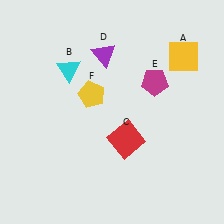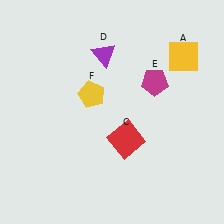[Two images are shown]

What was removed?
The cyan triangle (B) was removed in Image 2.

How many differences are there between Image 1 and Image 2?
There is 1 difference between the two images.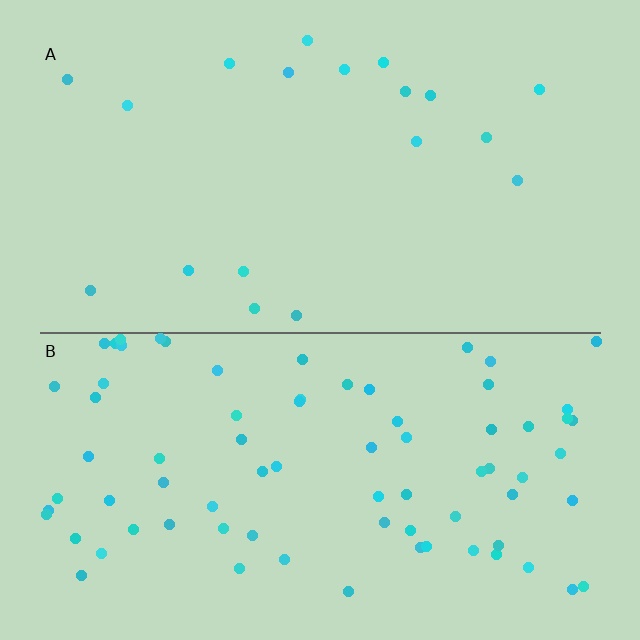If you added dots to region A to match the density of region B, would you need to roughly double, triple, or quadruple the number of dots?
Approximately quadruple.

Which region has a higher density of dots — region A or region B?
B (the bottom).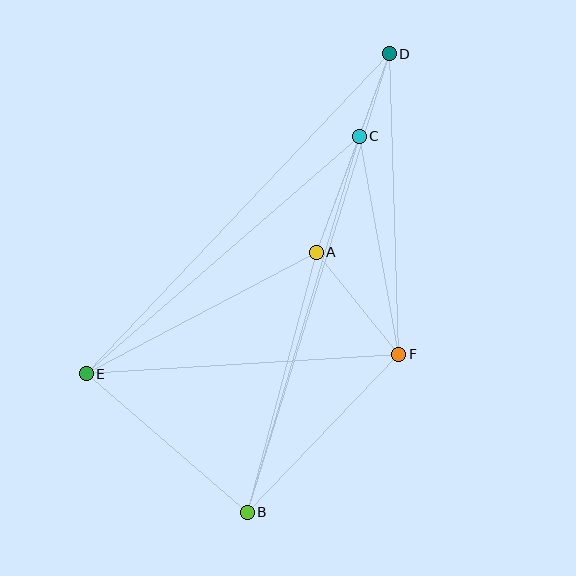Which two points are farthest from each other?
Points B and D are farthest from each other.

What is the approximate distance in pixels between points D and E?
The distance between D and E is approximately 441 pixels.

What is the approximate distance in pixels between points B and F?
The distance between B and F is approximately 219 pixels.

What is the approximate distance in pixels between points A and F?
The distance between A and F is approximately 131 pixels.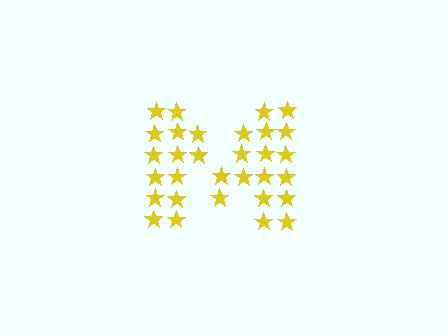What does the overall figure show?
The overall figure shows the letter M.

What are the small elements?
The small elements are stars.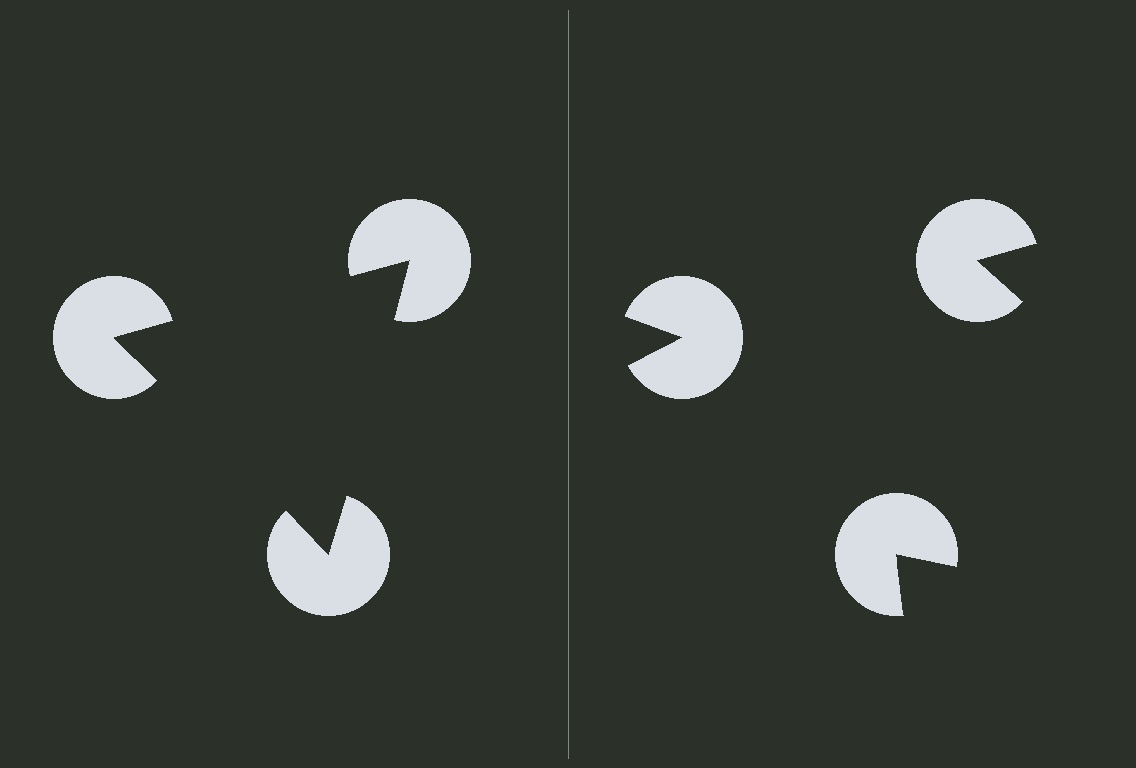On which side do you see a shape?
An illusory triangle appears on the left side. On the right side the wedge cuts are rotated, so no coherent shape forms.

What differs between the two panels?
The pac-man discs are positioned identically on both sides; only the wedge orientations differ. On the left they align to a triangle; on the right they are misaligned.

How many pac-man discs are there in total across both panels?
6 — 3 on each side.